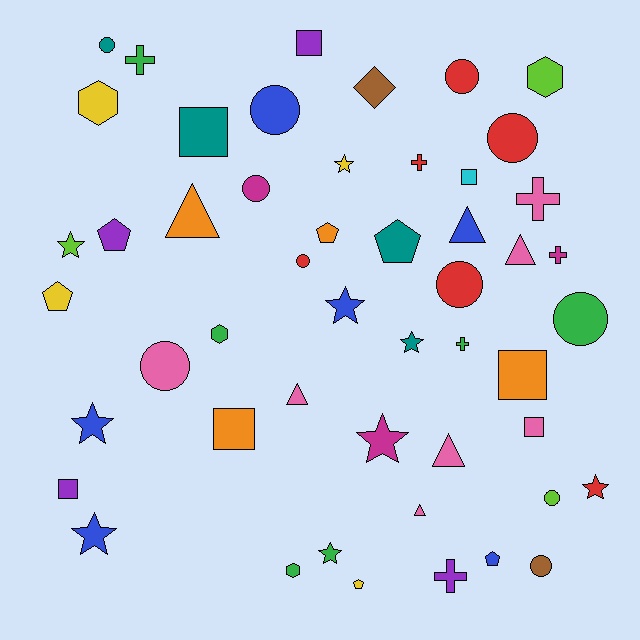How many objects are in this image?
There are 50 objects.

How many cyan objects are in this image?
There is 1 cyan object.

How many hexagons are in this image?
There are 4 hexagons.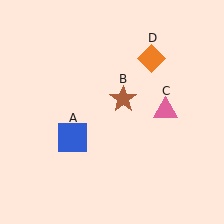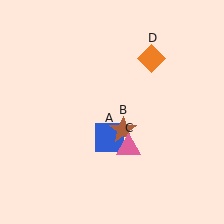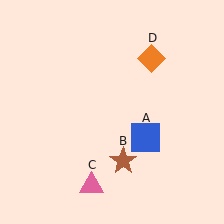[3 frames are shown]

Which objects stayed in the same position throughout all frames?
Orange diamond (object D) remained stationary.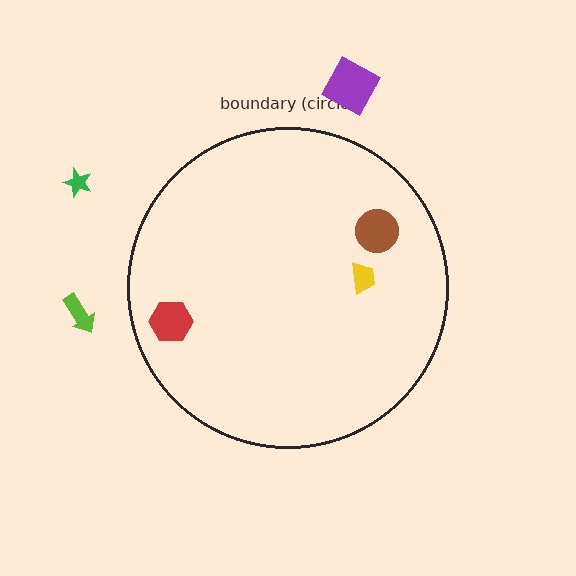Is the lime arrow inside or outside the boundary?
Outside.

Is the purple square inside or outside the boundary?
Outside.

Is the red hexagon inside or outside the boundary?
Inside.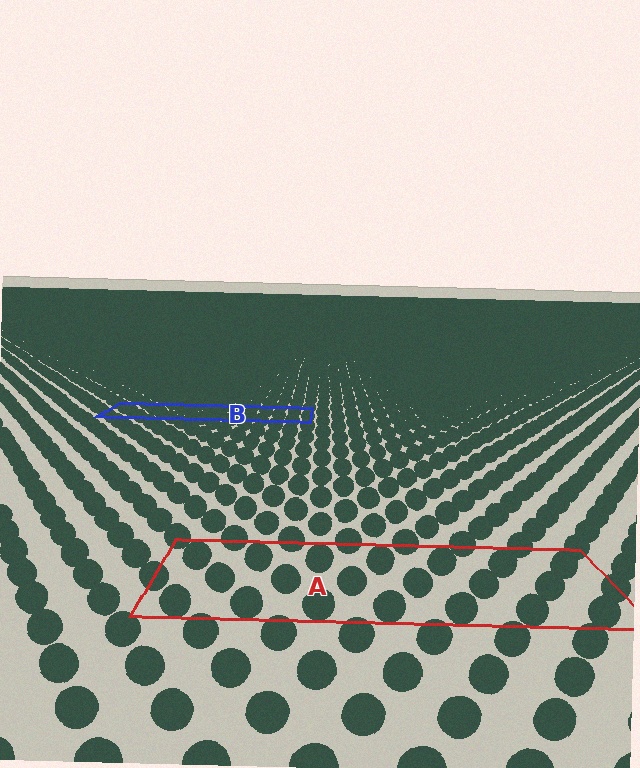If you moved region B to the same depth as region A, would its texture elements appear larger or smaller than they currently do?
They would appear larger. At a closer depth, the same texture elements are projected at a bigger on-screen size.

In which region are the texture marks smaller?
The texture marks are smaller in region B, because it is farther away.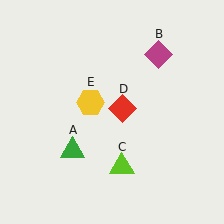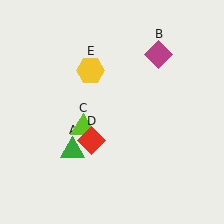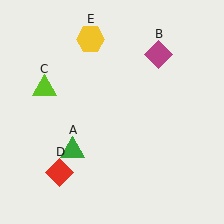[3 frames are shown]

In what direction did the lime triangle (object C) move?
The lime triangle (object C) moved up and to the left.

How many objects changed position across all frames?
3 objects changed position: lime triangle (object C), red diamond (object D), yellow hexagon (object E).